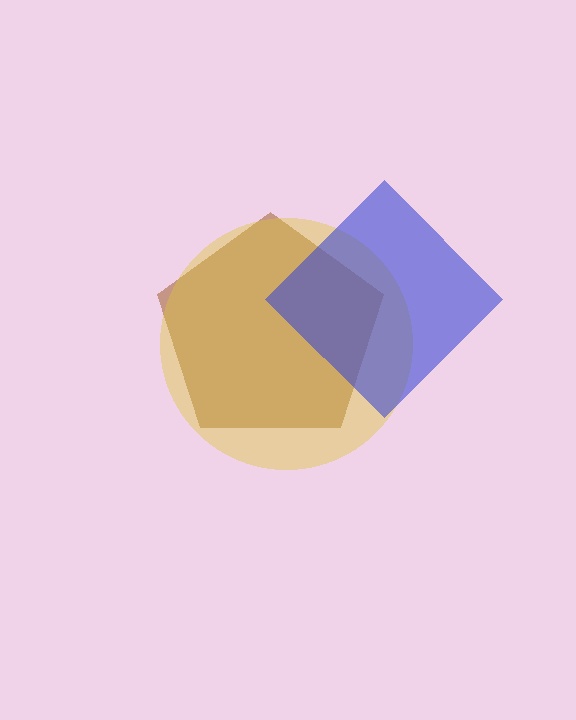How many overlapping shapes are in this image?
There are 3 overlapping shapes in the image.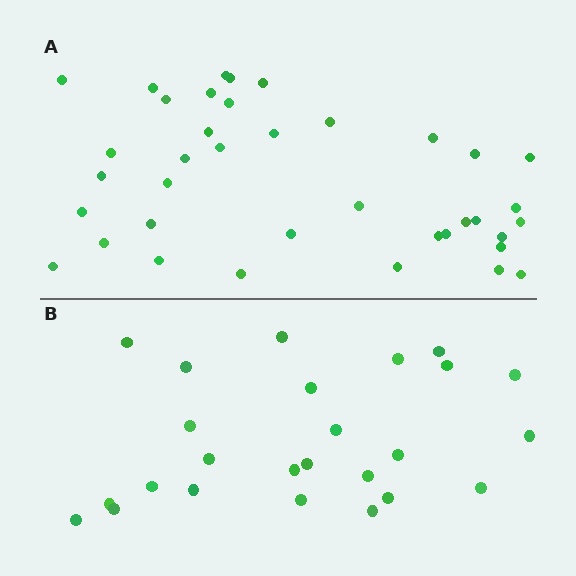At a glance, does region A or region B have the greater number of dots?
Region A (the top region) has more dots.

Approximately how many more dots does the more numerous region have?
Region A has approximately 15 more dots than region B.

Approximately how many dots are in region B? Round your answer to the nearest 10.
About 20 dots. (The exact count is 25, which rounds to 20.)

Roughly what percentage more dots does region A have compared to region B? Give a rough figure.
About 50% more.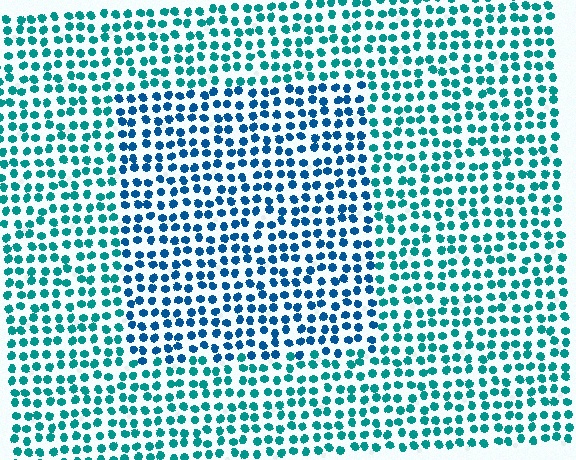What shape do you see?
I see a rectangle.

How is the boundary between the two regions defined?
The boundary is defined purely by a slight shift in hue (about 30 degrees). Spacing, size, and orientation are identical on both sides.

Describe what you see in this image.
The image is filled with small teal elements in a uniform arrangement. A rectangle-shaped region is visible where the elements are tinted to a slightly different hue, forming a subtle color boundary.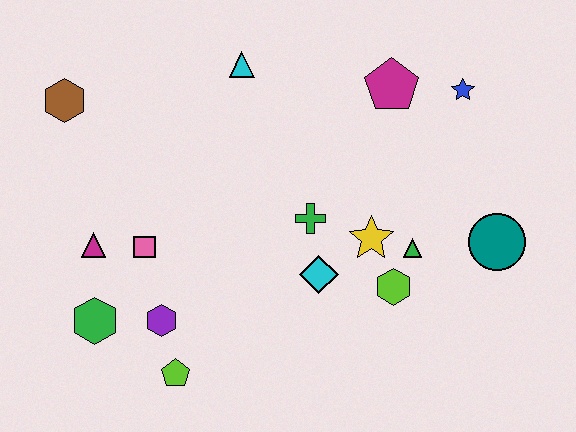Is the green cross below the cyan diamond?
No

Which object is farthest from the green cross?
The brown hexagon is farthest from the green cross.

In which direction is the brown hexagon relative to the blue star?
The brown hexagon is to the left of the blue star.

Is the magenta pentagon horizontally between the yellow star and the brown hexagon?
No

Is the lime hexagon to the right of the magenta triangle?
Yes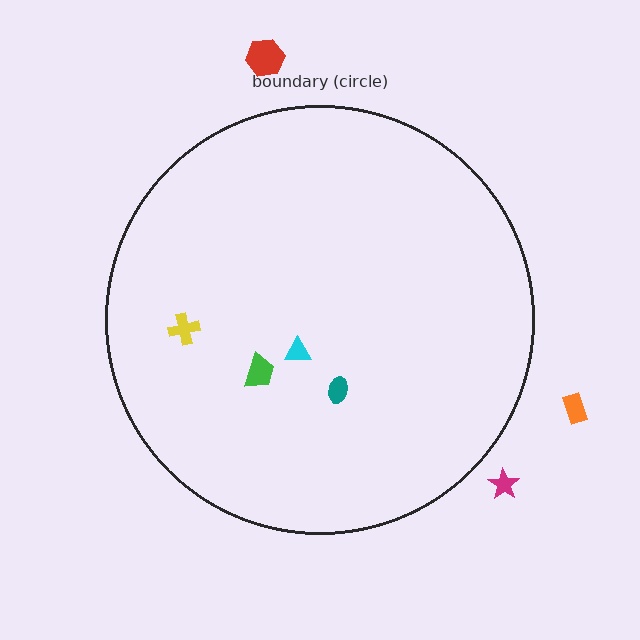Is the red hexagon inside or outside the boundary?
Outside.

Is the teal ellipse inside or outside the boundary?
Inside.